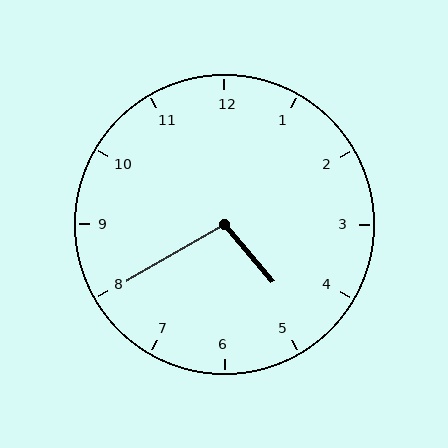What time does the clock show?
4:40.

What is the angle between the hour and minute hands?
Approximately 100 degrees.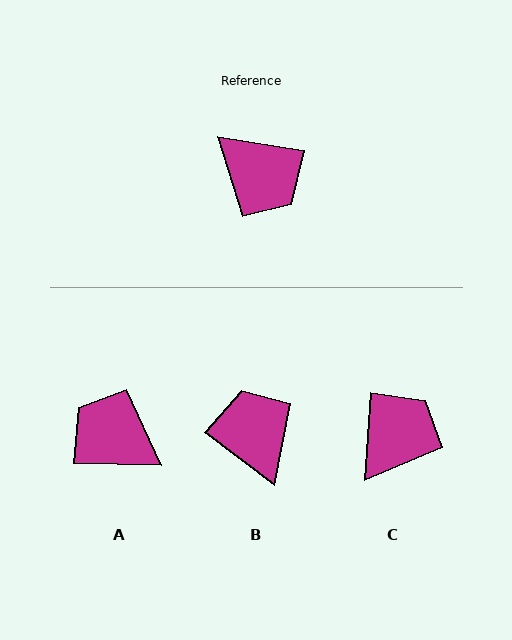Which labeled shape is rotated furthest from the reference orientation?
A, about 173 degrees away.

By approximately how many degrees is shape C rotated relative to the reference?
Approximately 96 degrees counter-clockwise.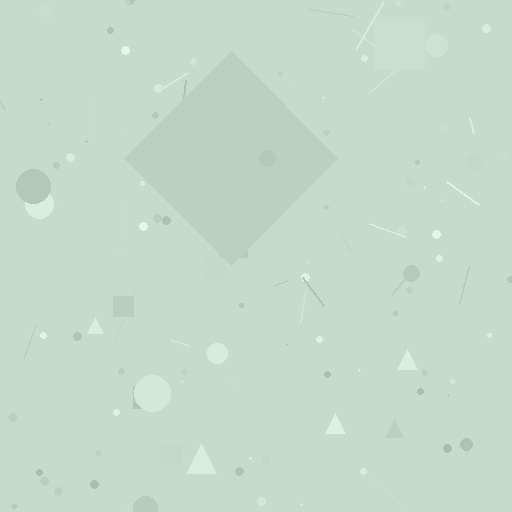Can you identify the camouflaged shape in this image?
The camouflaged shape is a diamond.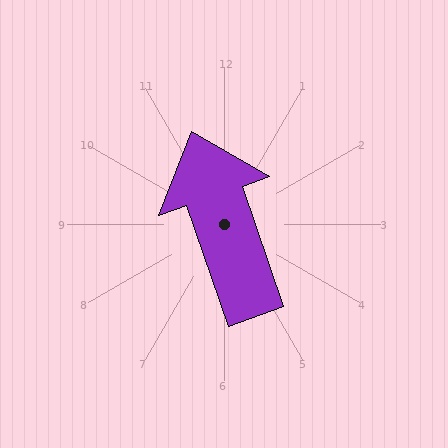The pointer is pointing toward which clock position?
Roughly 11 o'clock.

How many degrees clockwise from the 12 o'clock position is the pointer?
Approximately 341 degrees.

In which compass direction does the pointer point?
North.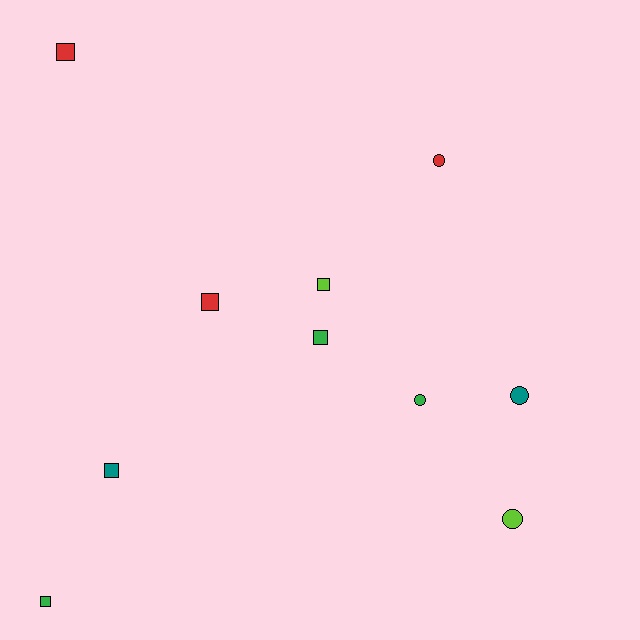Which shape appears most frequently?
Square, with 6 objects.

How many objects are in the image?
There are 10 objects.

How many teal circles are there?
There is 1 teal circle.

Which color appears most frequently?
Green, with 3 objects.